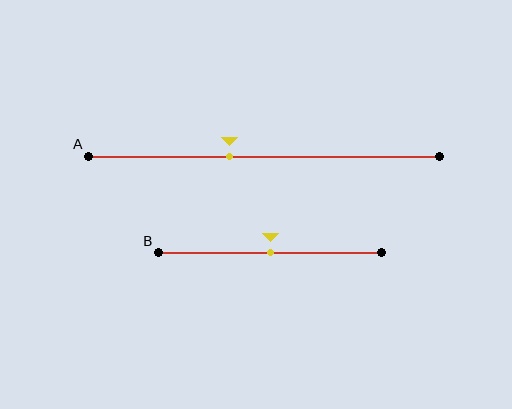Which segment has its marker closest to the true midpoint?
Segment B has its marker closest to the true midpoint.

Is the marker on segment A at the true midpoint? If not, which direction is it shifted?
No, the marker on segment A is shifted to the left by about 10% of the segment length.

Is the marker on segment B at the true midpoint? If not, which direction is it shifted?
Yes, the marker on segment B is at the true midpoint.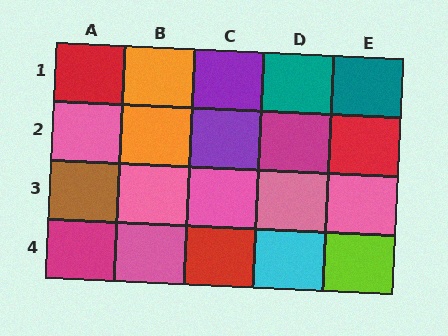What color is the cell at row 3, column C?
Pink.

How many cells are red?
3 cells are red.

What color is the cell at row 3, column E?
Pink.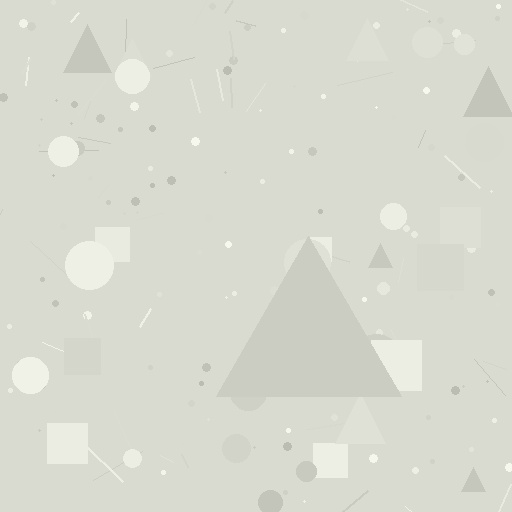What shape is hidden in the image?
A triangle is hidden in the image.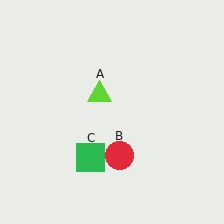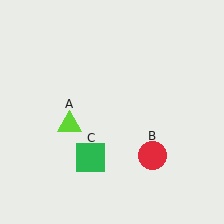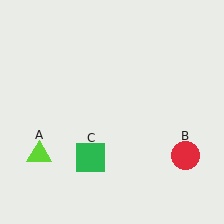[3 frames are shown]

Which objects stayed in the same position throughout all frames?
Green square (object C) remained stationary.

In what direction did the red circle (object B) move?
The red circle (object B) moved right.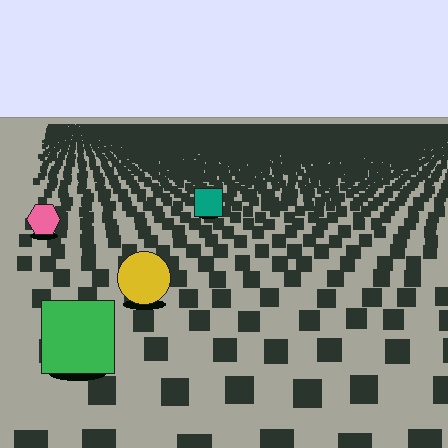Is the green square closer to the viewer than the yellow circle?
Yes. The green square is closer — you can tell from the texture gradient: the ground texture is coarser near it.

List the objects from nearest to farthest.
From nearest to farthest: the green square, the yellow circle, the pink hexagon, the teal square.